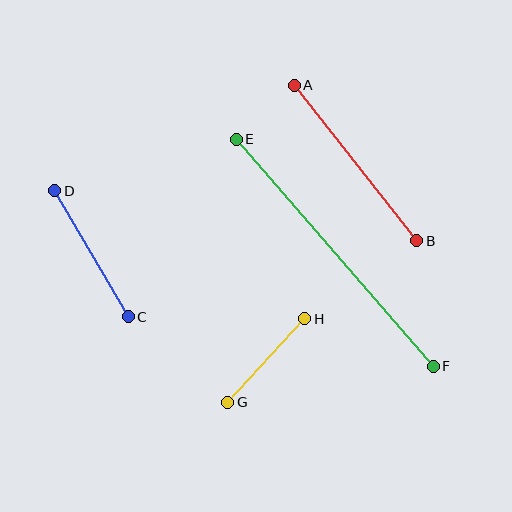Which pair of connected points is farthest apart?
Points E and F are farthest apart.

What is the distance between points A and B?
The distance is approximately 198 pixels.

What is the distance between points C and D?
The distance is approximately 146 pixels.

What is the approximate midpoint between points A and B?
The midpoint is at approximately (356, 163) pixels.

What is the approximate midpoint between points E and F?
The midpoint is at approximately (335, 253) pixels.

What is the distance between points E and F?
The distance is approximately 300 pixels.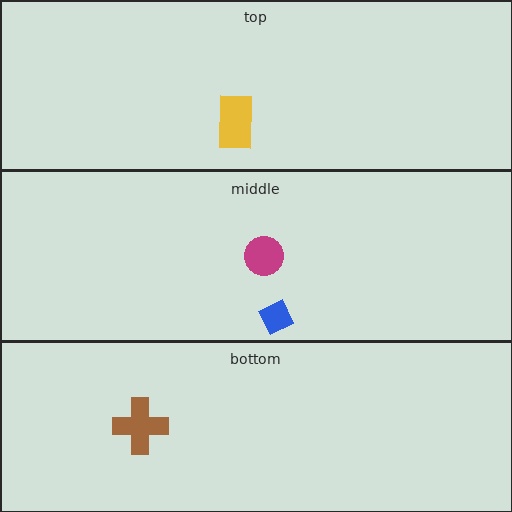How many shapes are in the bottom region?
1.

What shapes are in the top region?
The yellow rectangle.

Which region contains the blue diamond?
The middle region.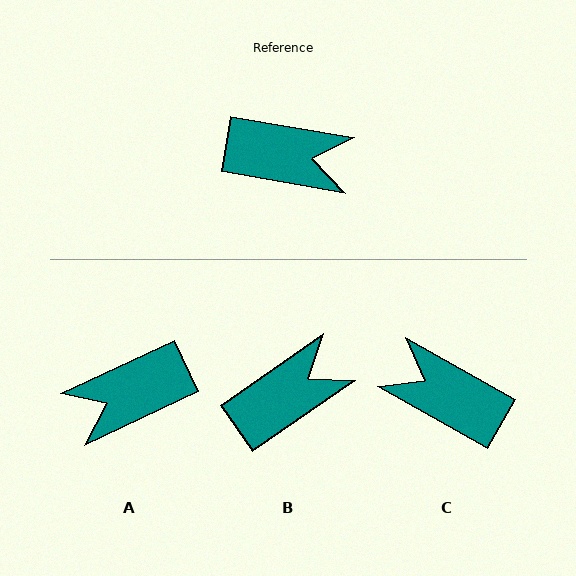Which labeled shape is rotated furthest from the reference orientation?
C, about 160 degrees away.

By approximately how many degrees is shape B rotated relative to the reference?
Approximately 44 degrees counter-clockwise.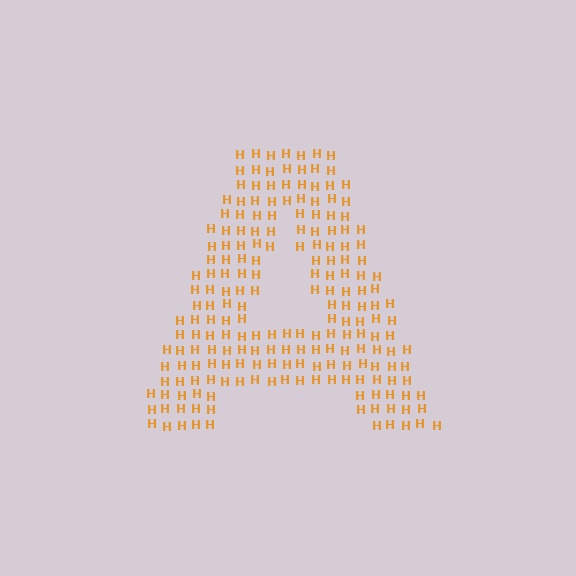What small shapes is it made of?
It is made of small letter H's.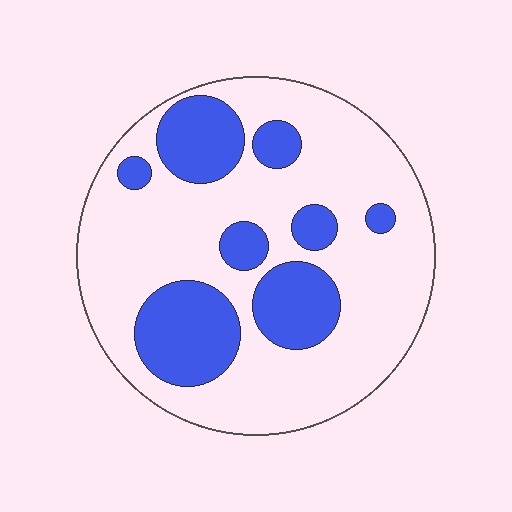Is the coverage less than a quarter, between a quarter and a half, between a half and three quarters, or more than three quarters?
Between a quarter and a half.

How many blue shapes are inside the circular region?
8.